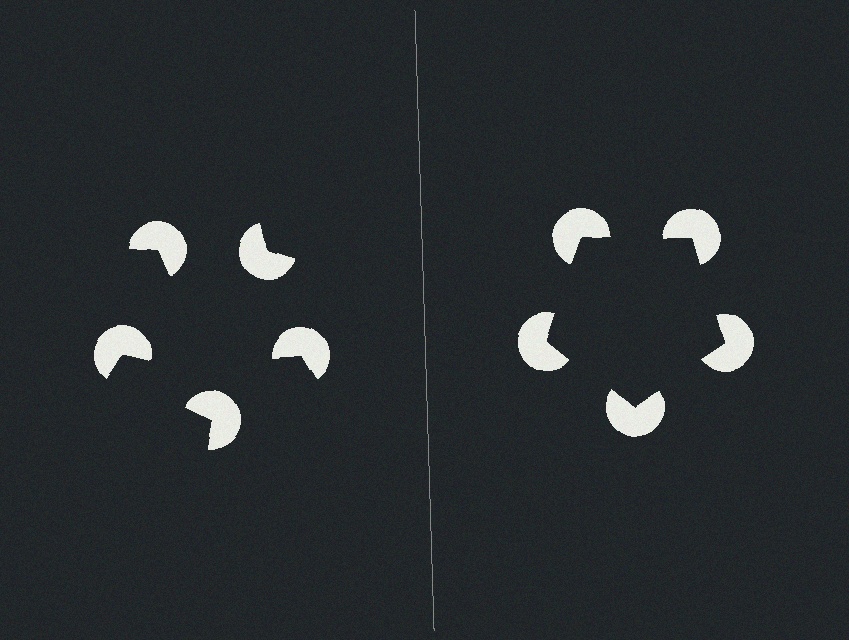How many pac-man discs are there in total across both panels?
10 — 5 on each side.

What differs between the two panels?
The pac-man discs are positioned identically on both sides; only the wedge orientations differ. On the right they align to a pentagon; on the left they are misaligned.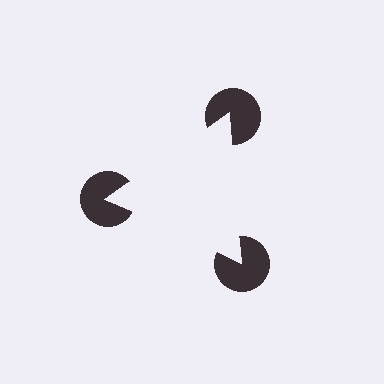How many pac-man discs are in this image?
There are 3 — one at each vertex of the illusory triangle.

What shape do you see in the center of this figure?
An illusory triangle — its edges are inferred from the aligned wedge cuts in the pac-man discs, not physically drawn.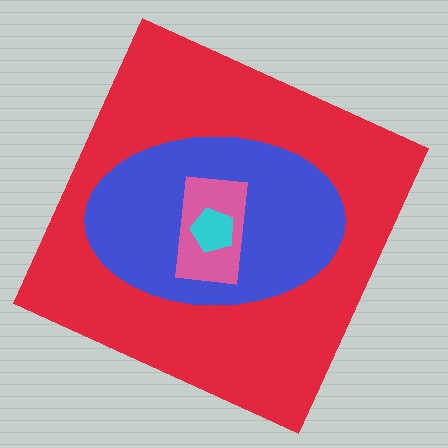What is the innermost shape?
The cyan pentagon.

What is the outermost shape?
The red square.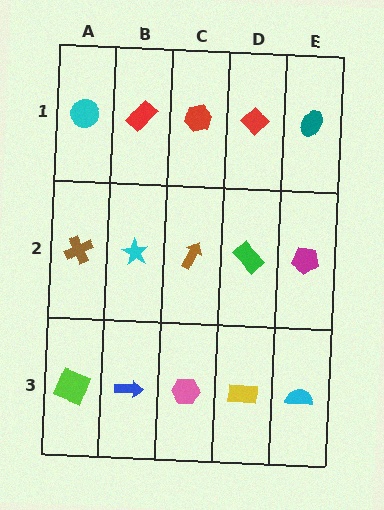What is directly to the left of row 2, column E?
A green rectangle.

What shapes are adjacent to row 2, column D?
A red diamond (row 1, column D), a yellow rectangle (row 3, column D), a brown arrow (row 2, column C), a magenta pentagon (row 2, column E).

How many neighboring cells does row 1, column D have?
3.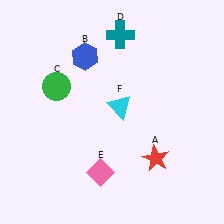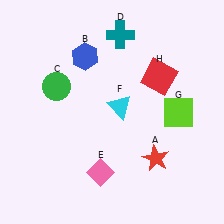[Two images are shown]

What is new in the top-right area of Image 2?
A red square (H) was added in the top-right area of Image 2.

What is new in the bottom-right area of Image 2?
A lime square (G) was added in the bottom-right area of Image 2.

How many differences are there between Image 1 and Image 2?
There are 2 differences between the two images.